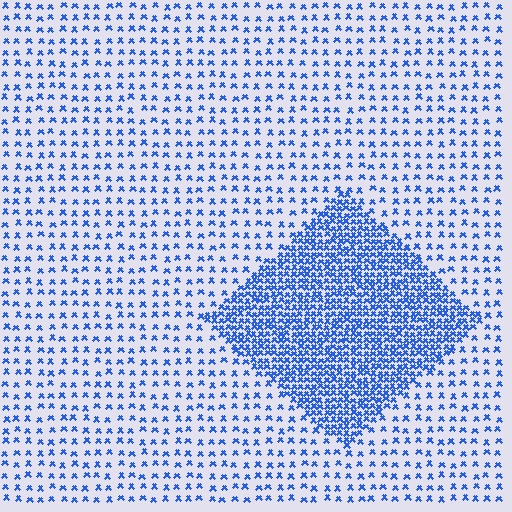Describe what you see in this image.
The image contains small blue elements arranged at two different densities. A diamond-shaped region is visible where the elements are more densely packed than the surrounding area.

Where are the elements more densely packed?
The elements are more densely packed inside the diamond boundary.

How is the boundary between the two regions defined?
The boundary is defined by a change in element density (approximately 3.0x ratio). All elements are the same color, size, and shape.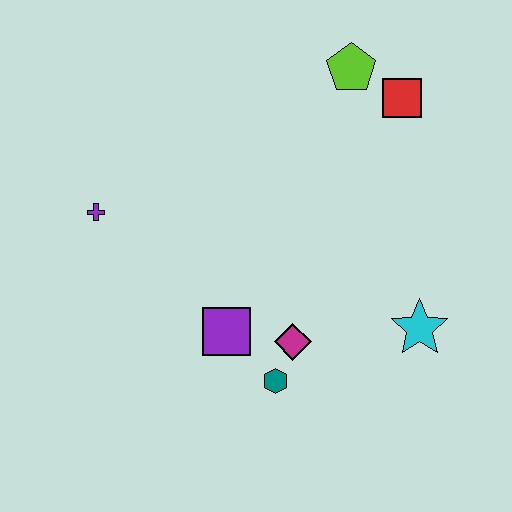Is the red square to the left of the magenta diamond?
No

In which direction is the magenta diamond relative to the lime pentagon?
The magenta diamond is below the lime pentagon.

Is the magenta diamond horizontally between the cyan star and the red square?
No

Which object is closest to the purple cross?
The purple square is closest to the purple cross.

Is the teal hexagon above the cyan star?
No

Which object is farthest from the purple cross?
The cyan star is farthest from the purple cross.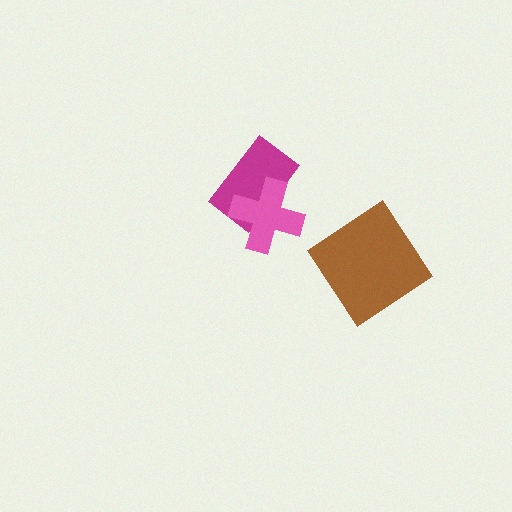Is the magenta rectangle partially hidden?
Yes, it is partially covered by another shape.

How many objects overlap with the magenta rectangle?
1 object overlaps with the magenta rectangle.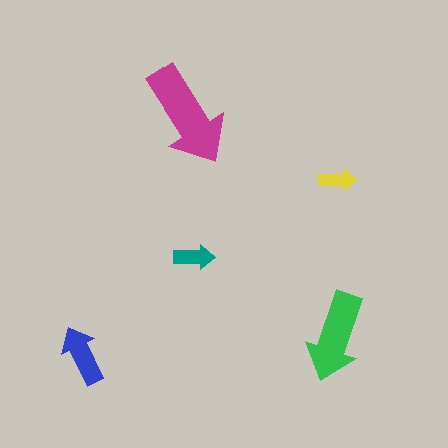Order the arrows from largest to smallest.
the magenta one, the green one, the blue one, the teal one, the yellow one.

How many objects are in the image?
There are 5 objects in the image.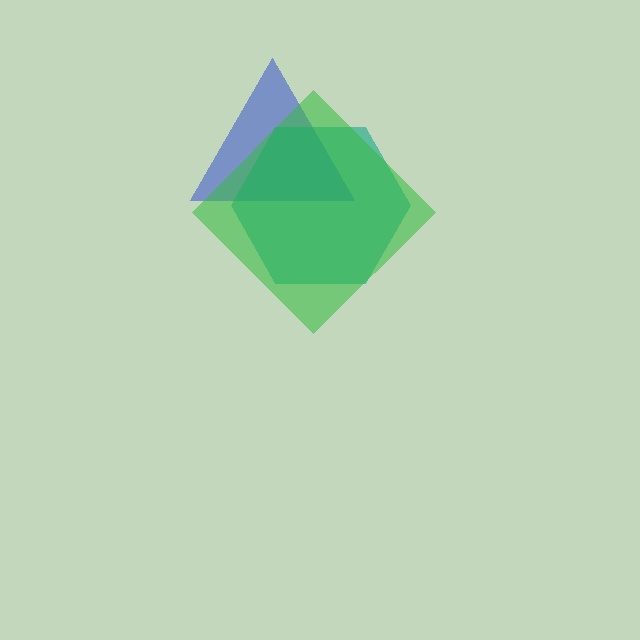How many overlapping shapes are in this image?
There are 3 overlapping shapes in the image.